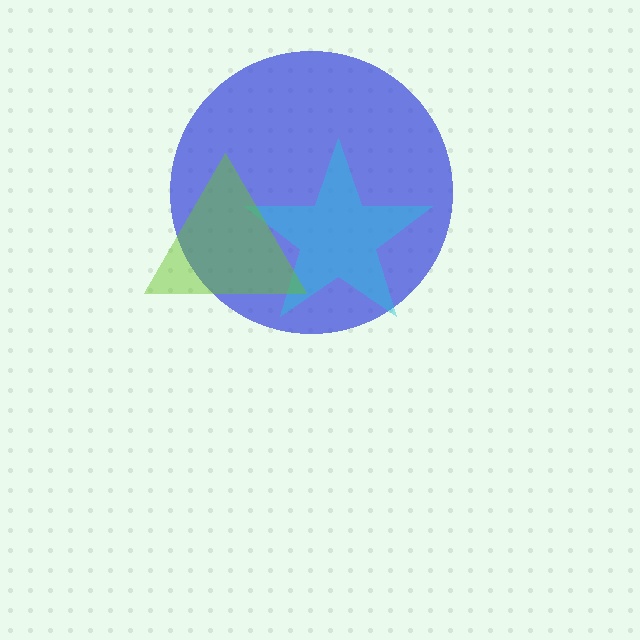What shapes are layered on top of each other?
The layered shapes are: a blue circle, a cyan star, a lime triangle.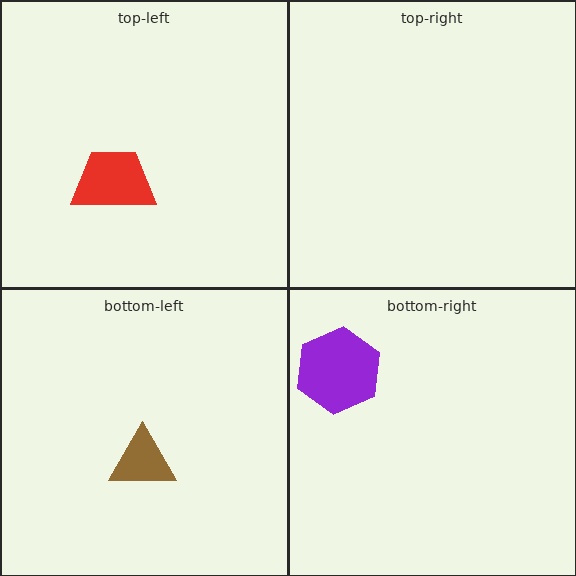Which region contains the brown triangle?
The bottom-left region.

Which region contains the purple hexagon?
The bottom-right region.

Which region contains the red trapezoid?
The top-left region.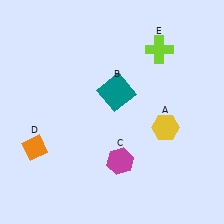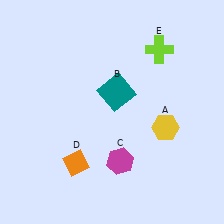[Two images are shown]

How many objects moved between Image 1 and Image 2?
1 object moved between the two images.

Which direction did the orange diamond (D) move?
The orange diamond (D) moved right.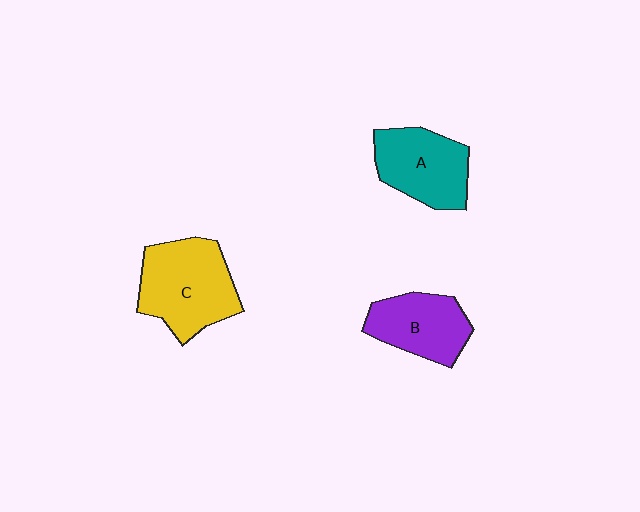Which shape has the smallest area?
Shape B (purple).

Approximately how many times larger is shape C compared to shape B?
Approximately 1.4 times.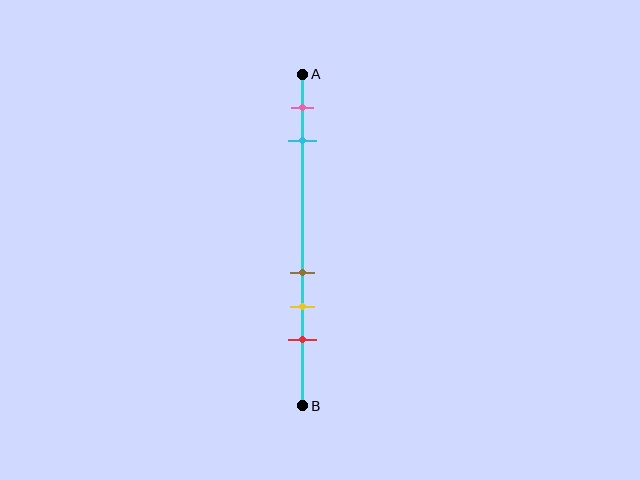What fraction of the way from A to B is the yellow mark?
The yellow mark is approximately 70% (0.7) of the way from A to B.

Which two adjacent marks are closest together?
The brown and yellow marks are the closest adjacent pair.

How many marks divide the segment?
There are 5 marks dividing the segment.